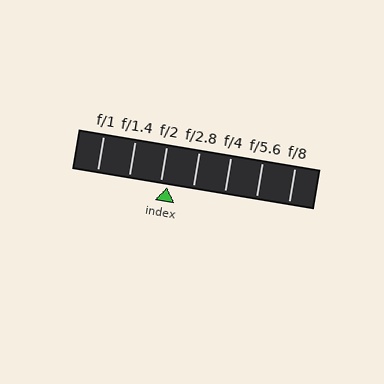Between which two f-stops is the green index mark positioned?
The index mark is between f/2 and f/2.8.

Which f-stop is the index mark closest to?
The index mark is closest to f/2.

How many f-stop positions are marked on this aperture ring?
There are 7 f-stop positions marked.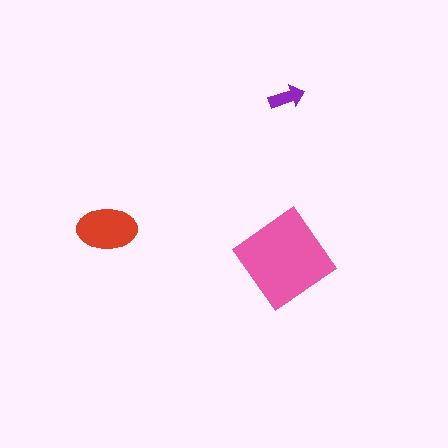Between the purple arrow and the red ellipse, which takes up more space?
The red ellipse.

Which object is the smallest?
The purple arrow.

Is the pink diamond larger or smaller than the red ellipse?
Larger.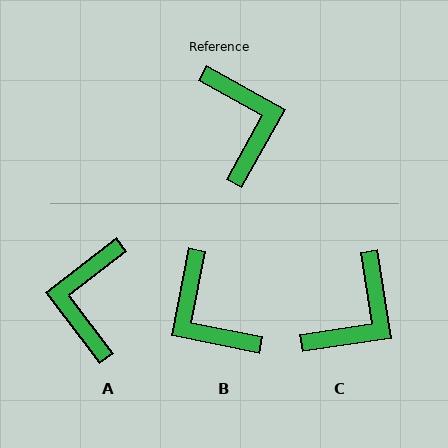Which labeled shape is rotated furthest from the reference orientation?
B, about 162 degrees away.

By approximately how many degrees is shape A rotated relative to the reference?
Approximately 157 degrees counter-clockwise.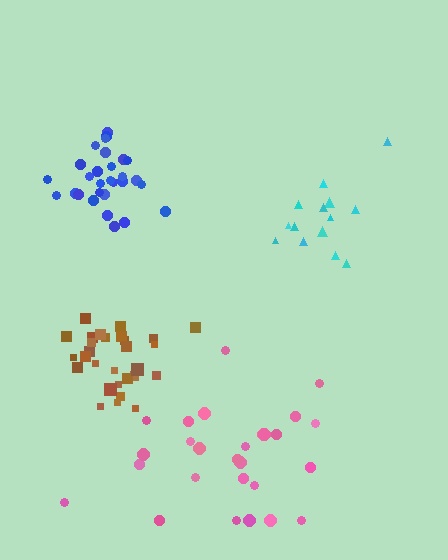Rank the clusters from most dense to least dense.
brown, blue, cyan, pink.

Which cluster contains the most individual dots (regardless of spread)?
Brown (31).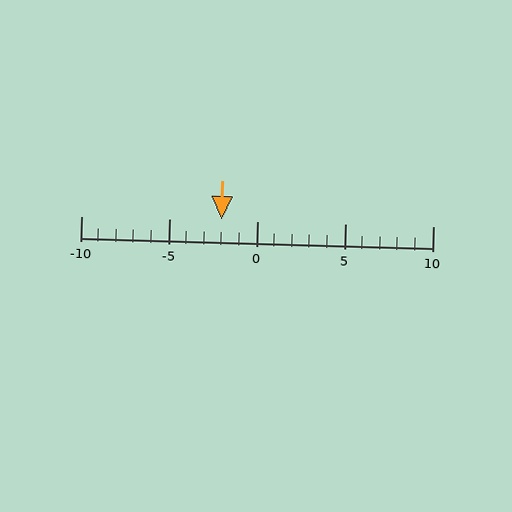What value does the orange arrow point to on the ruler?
The orange arrow points to approximately -2.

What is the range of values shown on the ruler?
The ruler shows values from -10 to 10.